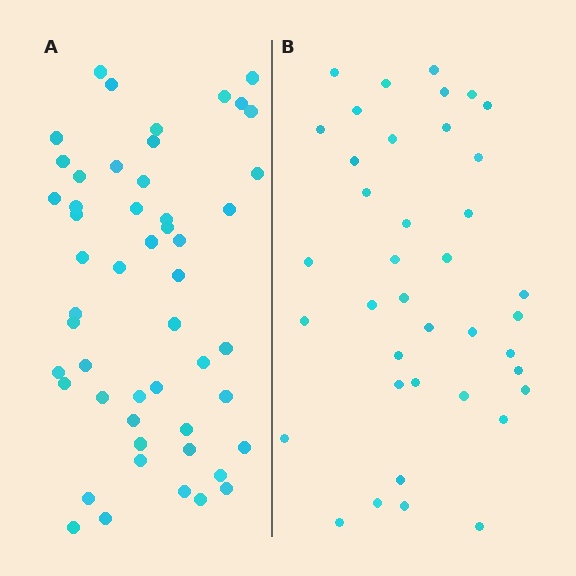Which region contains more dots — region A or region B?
Region A (the left region) has more dots.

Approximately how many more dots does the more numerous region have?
Region A has roughly 12 or so more dots than region B.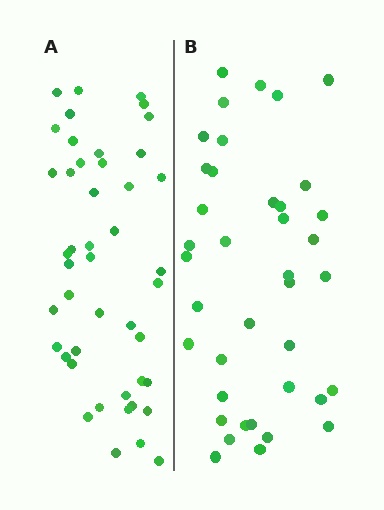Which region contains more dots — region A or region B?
Region A (the left region) has more dots.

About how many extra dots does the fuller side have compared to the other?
Region A has about 6 more dots than region B.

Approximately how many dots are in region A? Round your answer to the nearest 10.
About 40 dots. (The exact count is 45, which rounds to 40.)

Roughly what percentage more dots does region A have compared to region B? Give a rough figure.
About 15% more.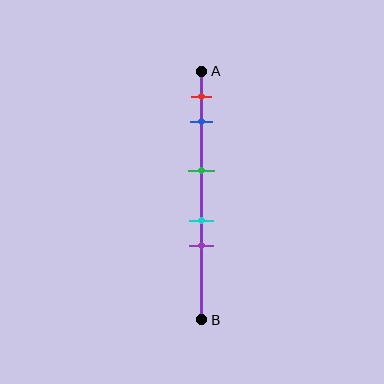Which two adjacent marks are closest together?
The cyan and purple marks are the closest adjacent pair.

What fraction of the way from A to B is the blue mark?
The blue mark is approximately 20% (0.2) of the way from A to B.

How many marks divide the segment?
There are 5 marks dividing the segment.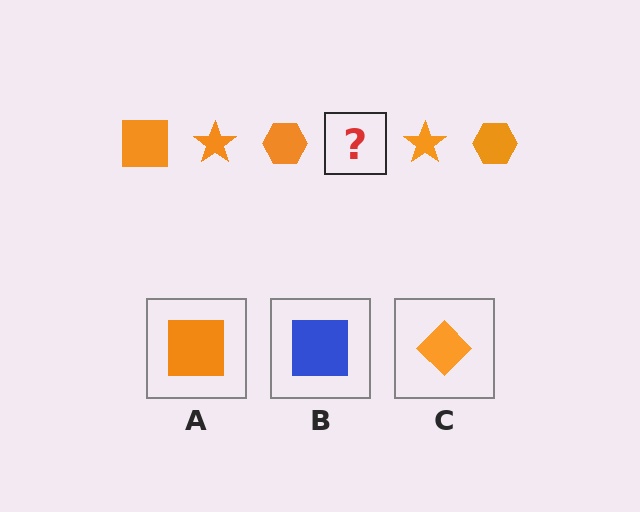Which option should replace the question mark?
Option A.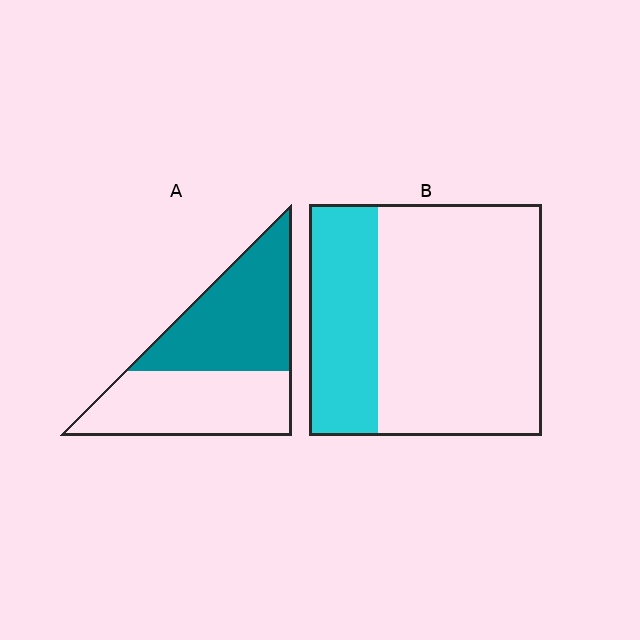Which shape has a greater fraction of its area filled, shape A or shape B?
Shape A.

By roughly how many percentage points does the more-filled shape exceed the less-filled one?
By roughly 20 percentage points (A over B).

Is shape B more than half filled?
No.